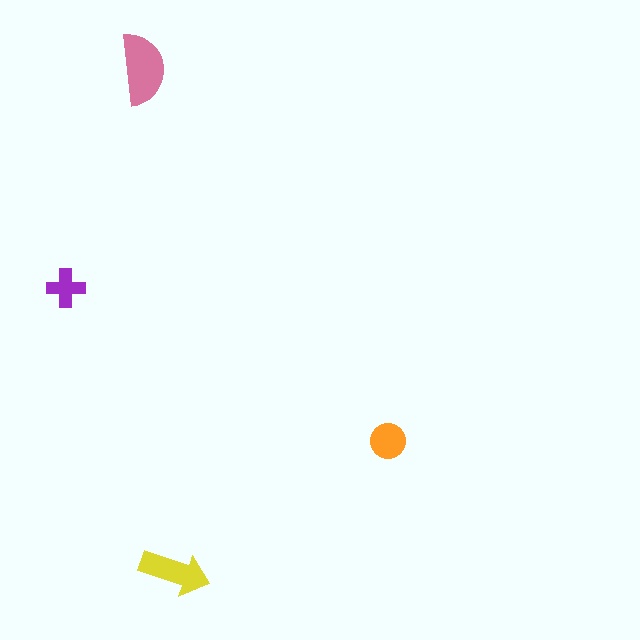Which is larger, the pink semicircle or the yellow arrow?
The pink semicircle.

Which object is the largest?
The pink semicircle.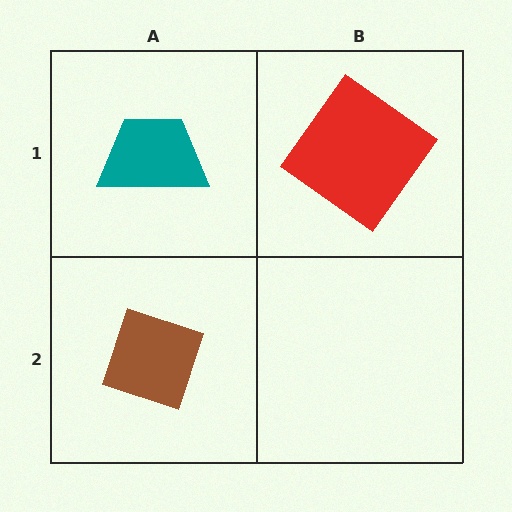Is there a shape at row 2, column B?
No, that cell is empty.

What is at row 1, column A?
A teal trapezoid.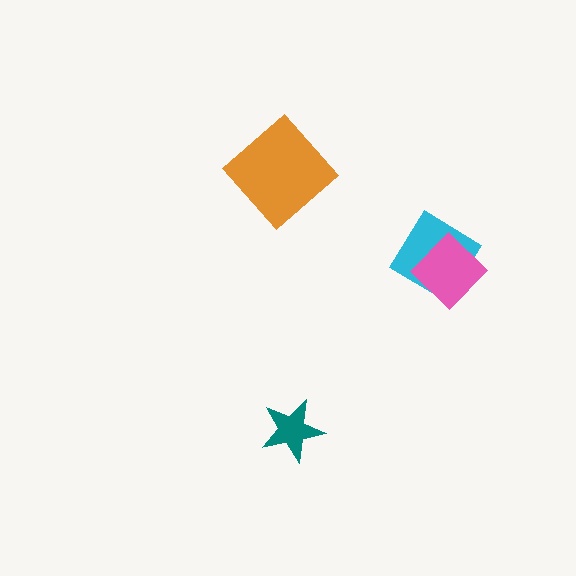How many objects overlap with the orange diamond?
0 objects overlap with the orange diamond.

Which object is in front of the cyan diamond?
The pink diamond is in front of the cyan diamond.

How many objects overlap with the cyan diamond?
1 object overlaps with the cyan diamond.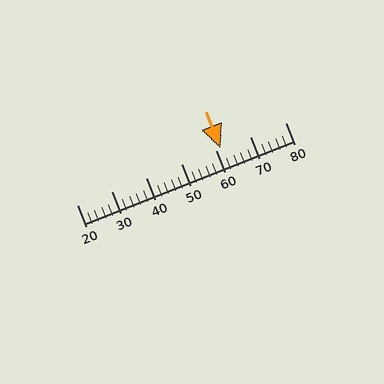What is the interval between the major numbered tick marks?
The major tick marks are spaced 10 units apart.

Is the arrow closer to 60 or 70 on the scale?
The arrow is closer to 60.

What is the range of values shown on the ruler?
The ruler shows values from 20 to 80.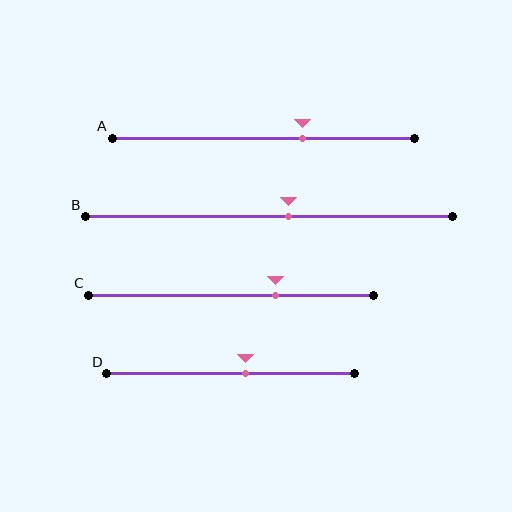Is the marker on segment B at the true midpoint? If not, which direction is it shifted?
No, the marker on segment B is shifted to the right by about 5% of the segment length.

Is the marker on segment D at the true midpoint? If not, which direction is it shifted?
No, the marker on segment D is shifted to the right by about 6% of the segment length.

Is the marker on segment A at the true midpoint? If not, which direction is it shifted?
No, the marker on segment A is shifted to the right by about 13% of the segment length.